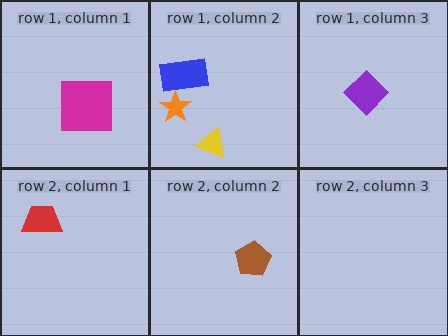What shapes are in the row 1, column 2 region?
The orange star, the yellow triangle, the blue rectangle.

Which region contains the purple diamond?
The row 1, column 3 region.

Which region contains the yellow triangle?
The row 1, column 2 region.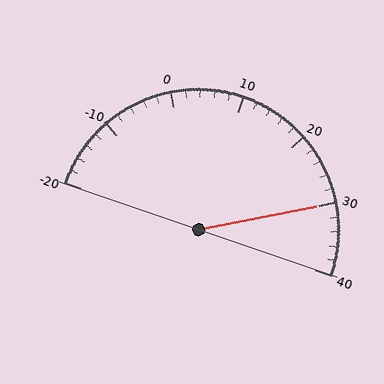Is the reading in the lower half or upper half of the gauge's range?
The reading is in the upper half of the range (-20 to 40).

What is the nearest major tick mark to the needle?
The nearest major tick mark is 30.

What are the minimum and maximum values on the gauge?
The gauge ranges from -20 to 40.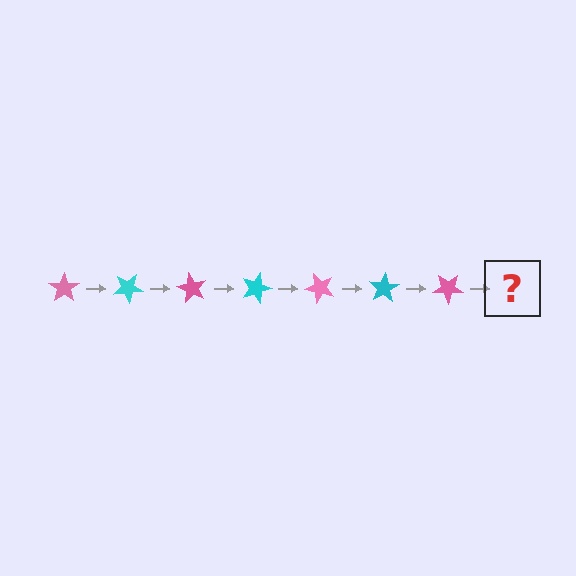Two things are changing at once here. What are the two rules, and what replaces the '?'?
The two rules are that it rotates 30 degrees each step and the color cycles through pink and cyan. The '?' should be a cyan star, rotated 210 degrees from the start.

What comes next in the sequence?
The next element should be a cyan star, rotated 210 degrees from the start.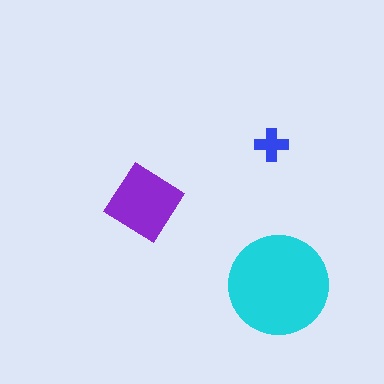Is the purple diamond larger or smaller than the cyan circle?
Smaller.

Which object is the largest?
The cyan circle.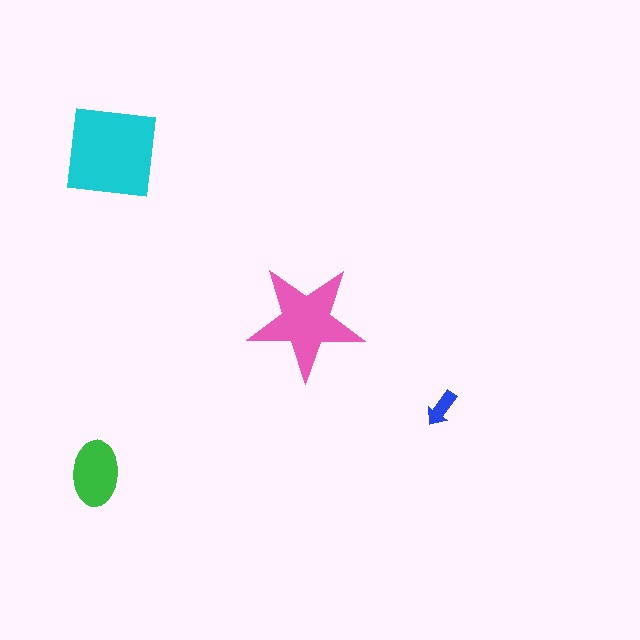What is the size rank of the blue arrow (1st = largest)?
4th.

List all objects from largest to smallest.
The cyan square, the pink star, the green ellipse, the blue arrow.